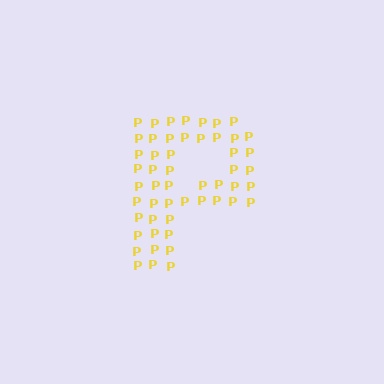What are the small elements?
The small elements are letter P's.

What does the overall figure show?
The overall figure shows the letter P.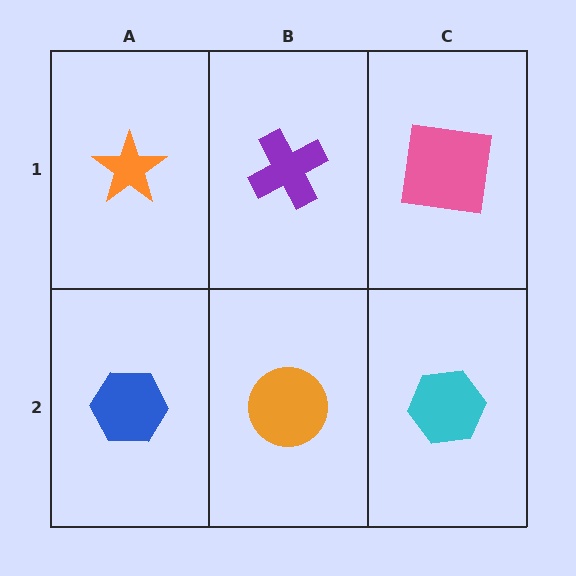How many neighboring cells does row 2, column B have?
3.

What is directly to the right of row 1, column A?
A purple cross.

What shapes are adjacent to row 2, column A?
An orange star (row 1, column A), an orange circle (row 2, column B).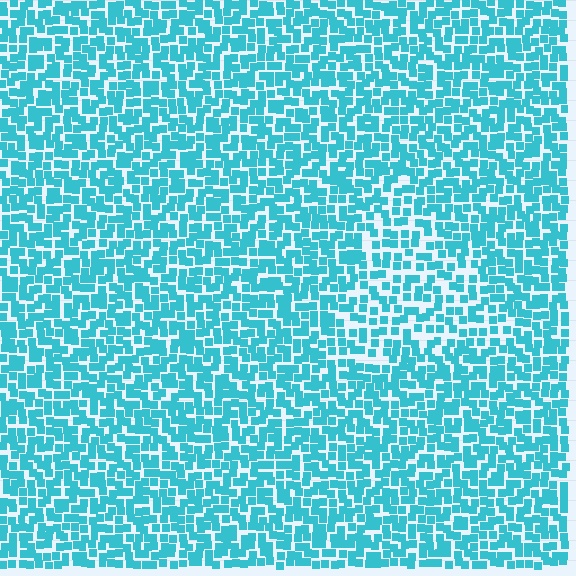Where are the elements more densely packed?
The elements are more densely packed outside the triangle boundary.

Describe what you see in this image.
The image contains small cyan elements arranged at two different densities. A triangle-shaped region is visible where the elements are less densely packed than the surrounding area.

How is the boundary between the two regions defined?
The boundary is defined by a change in element density (approximately 1.5x ratio). All elements are the same color, size, and shape.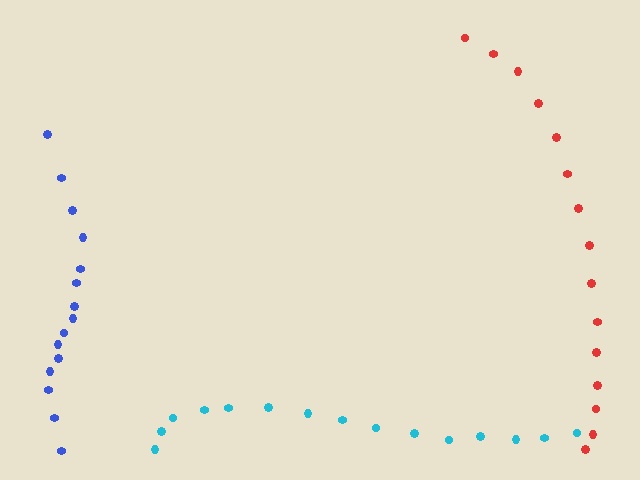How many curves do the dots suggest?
There are 3 distinct paths.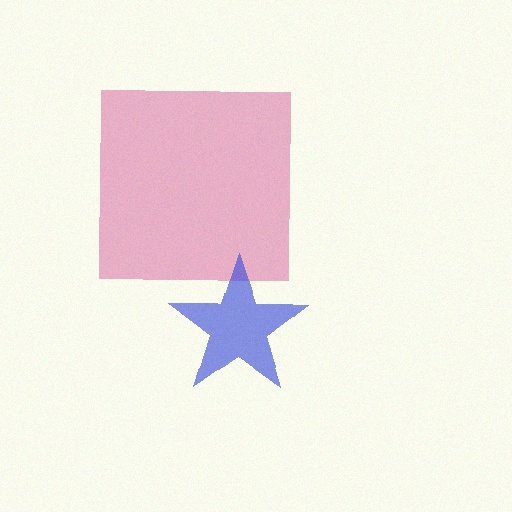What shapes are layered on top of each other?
The layered shapes are: a magenta square, a blue star.